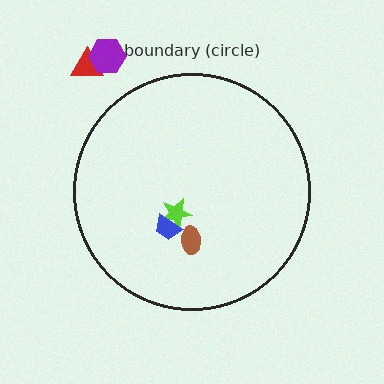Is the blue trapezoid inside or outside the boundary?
Inside.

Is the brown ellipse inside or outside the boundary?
Inside.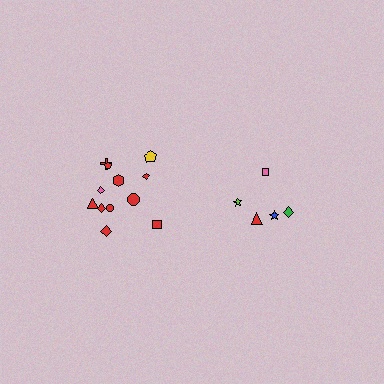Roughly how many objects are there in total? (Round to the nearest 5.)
Roughly 15 objects in total.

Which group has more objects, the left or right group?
The left group.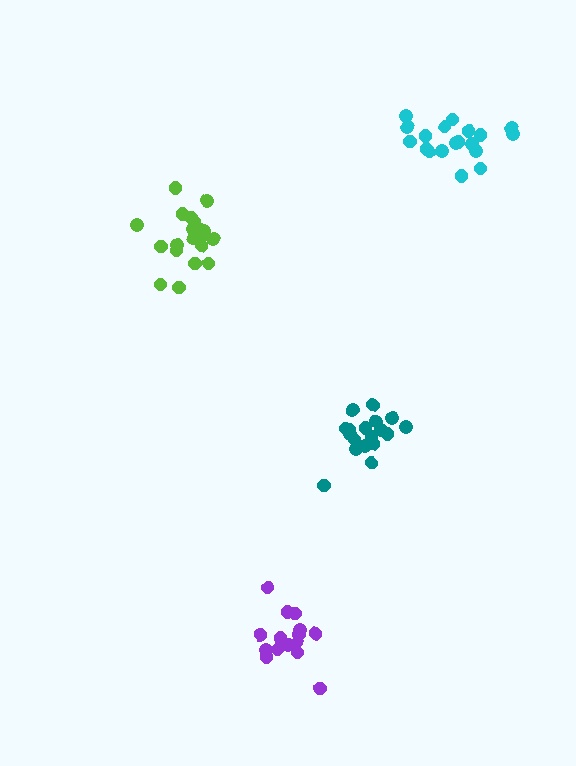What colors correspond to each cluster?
The clusters are colored: purple, cyan, teal, lime.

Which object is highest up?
The cyan cluster is topmost.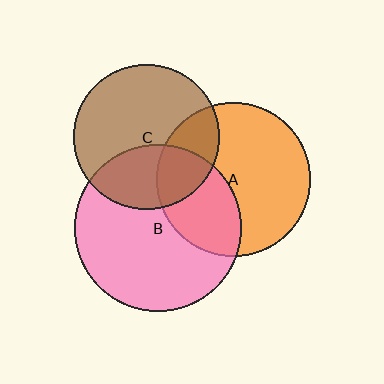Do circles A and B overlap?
Yes.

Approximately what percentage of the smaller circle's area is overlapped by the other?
Approximately 35%.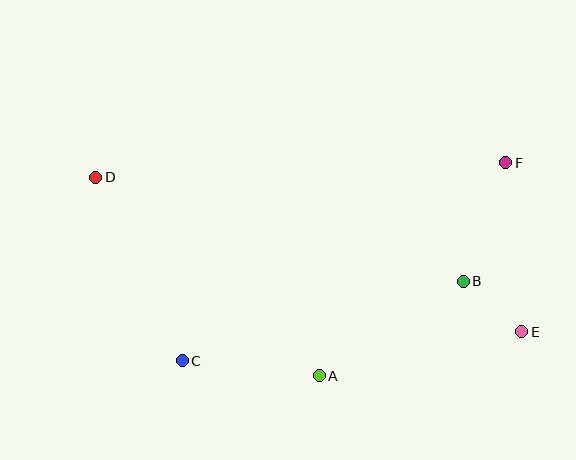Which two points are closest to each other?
Points B and E are closest to each other.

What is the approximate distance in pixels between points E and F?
The distance between E and F is approximately 169 pixels.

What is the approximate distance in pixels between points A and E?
The distance between A and E is approximately 207 pixels.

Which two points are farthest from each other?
Points D and E are farthest from each other.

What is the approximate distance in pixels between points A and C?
The distance between A and C is approximately 138 pixels.